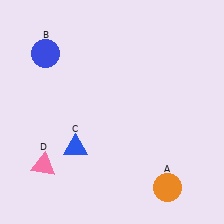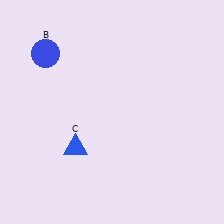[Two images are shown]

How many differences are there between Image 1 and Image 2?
There are 2 differences between the two images.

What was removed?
The pink triangle (D), the orange circle (A) were removed in Image 2.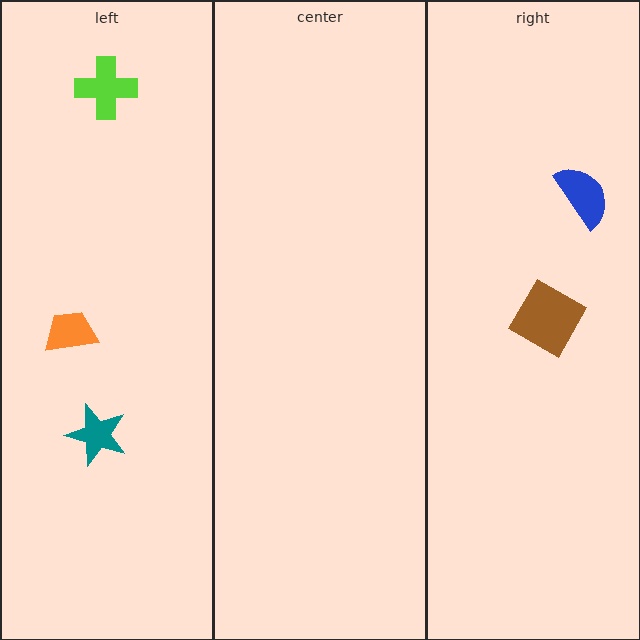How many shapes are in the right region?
2.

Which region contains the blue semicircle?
The right region.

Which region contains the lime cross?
The left region.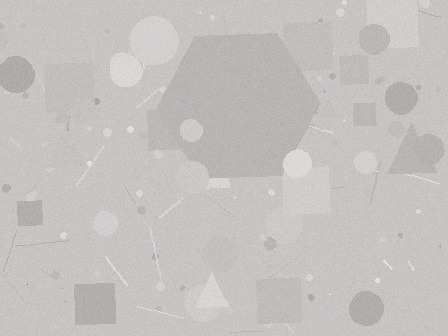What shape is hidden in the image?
A hexagon is hidden in the image.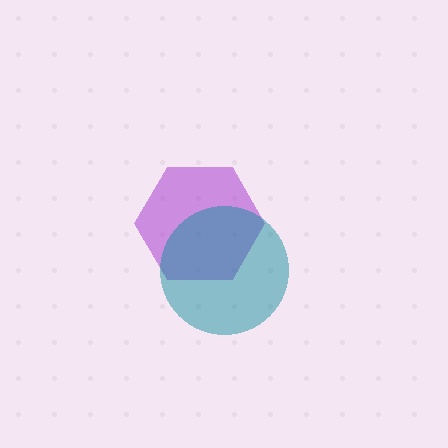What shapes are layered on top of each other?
The layered shapes are: a purple hexagon, a teal circle.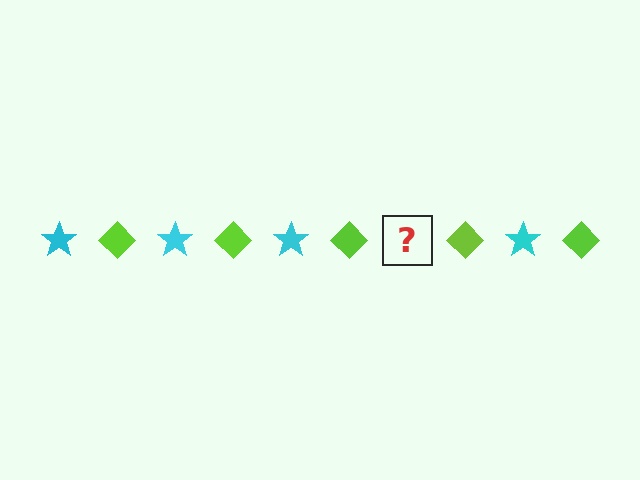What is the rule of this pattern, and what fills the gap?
The rule is that the pattern alternates between cyan star and lime diamond. The gap should be filled with a cyan star.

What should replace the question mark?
The question mark should be replaced with a cyan star.